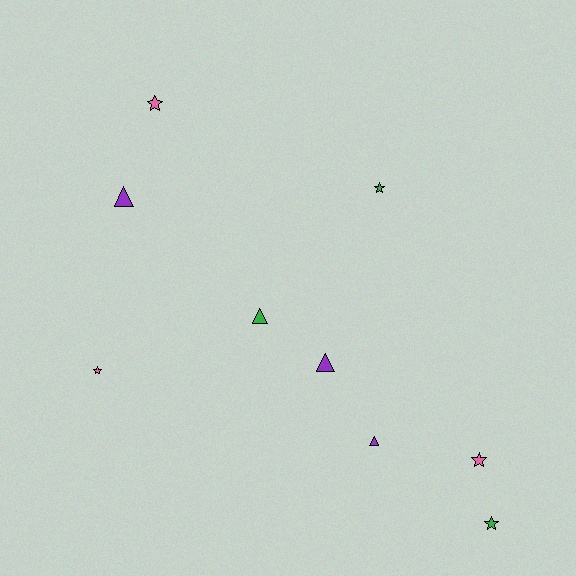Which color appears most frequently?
Green, with 3 objects.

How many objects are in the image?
There are 9 objects.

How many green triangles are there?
There is 1 green triangle.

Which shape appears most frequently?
Star, with 5 objects.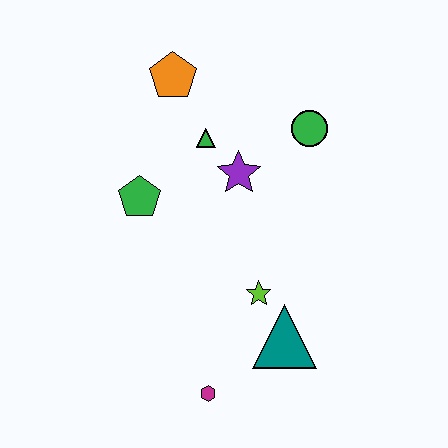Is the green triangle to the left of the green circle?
Yes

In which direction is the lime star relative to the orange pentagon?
The lime star is below the orange pentagon.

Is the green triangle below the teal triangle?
No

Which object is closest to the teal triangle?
The lime star is closest to the teal triangle.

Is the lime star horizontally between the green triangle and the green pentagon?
No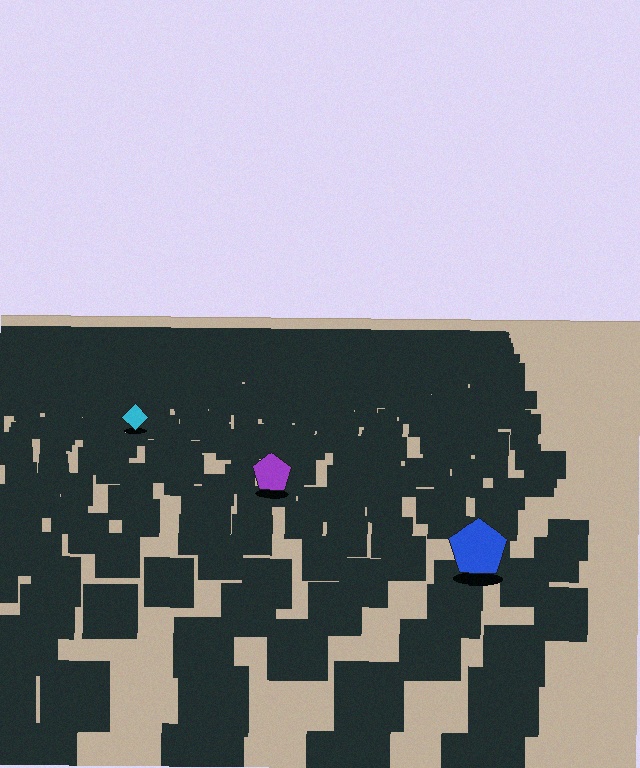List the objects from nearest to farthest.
From nearest to farthest: the blue pentagon, the purple pentagon, the cyan diamond.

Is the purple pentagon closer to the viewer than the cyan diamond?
Yes. The purple pentagon is closer — you can tell from the texture gradient: the ground texture is coarser near it.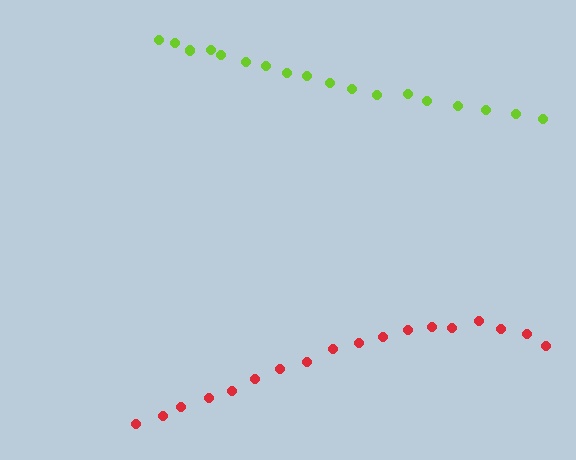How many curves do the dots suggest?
There are 2 distinct paths.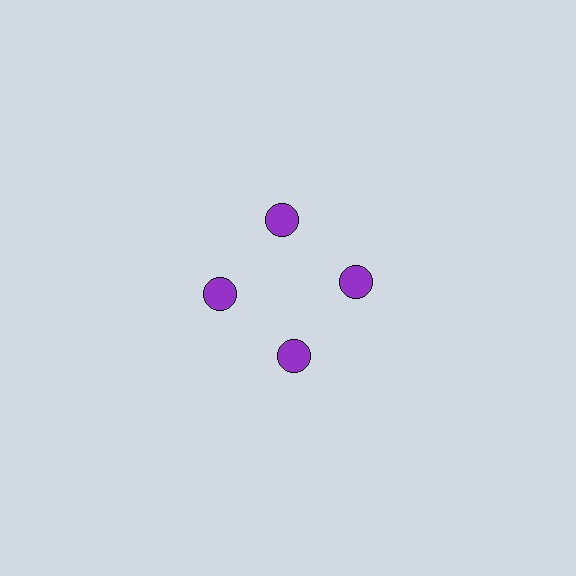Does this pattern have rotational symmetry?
Yes, this pattern has 4-fold rotational symmetry. It looks the same after rotating 90 degrees around the center.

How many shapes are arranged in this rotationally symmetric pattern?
There are 4 shapes, arranged in 4 groups of 1.